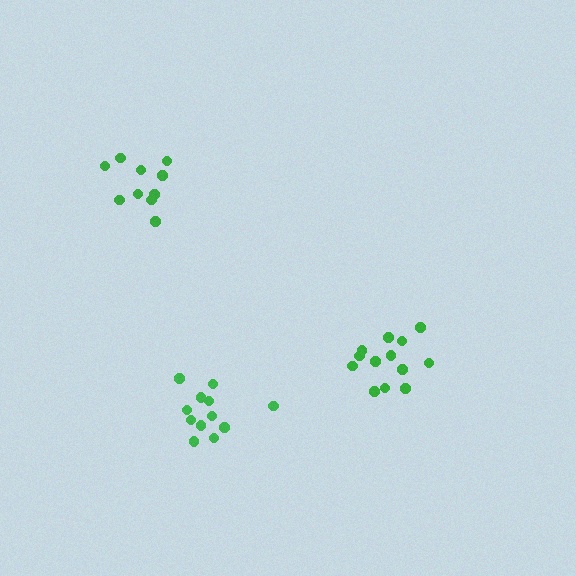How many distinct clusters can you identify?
There are 3 distinct clusters.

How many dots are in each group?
Group 1: 13 dots, Group 2: 12 dots, Group 3: 10 dots (35 total).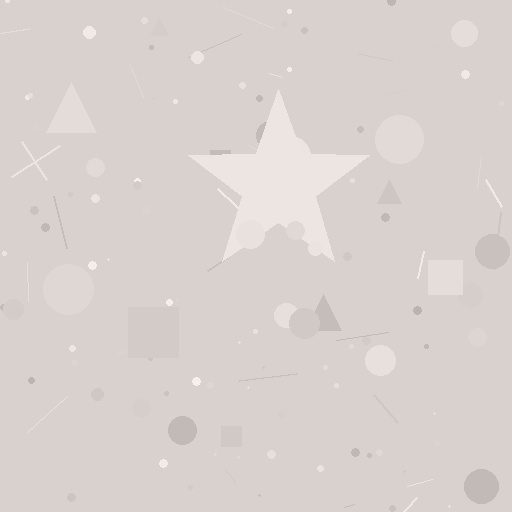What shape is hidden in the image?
A star is hidden in the image.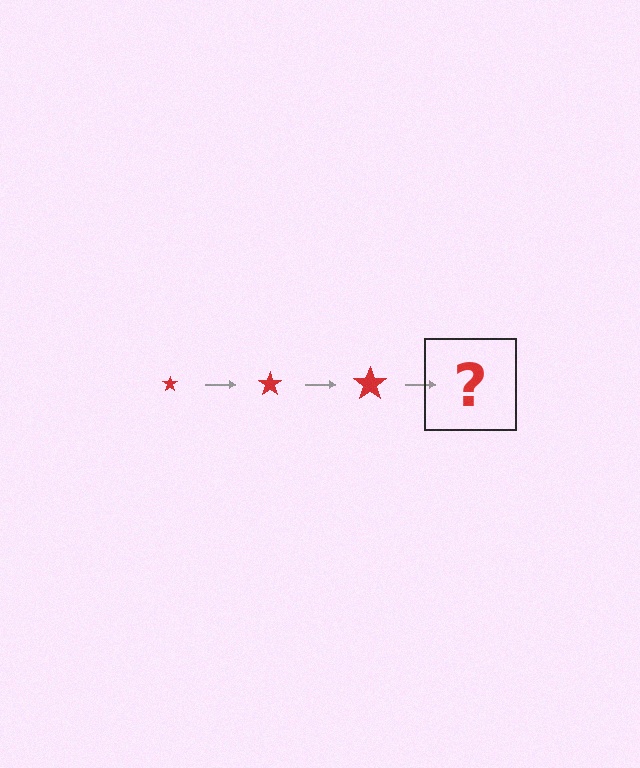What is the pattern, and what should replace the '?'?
The pattern is that the star gets progressively larger each step. The '?' should be a red star, larger than the previous one.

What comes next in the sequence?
The next element should be a red star, larger than the previous one.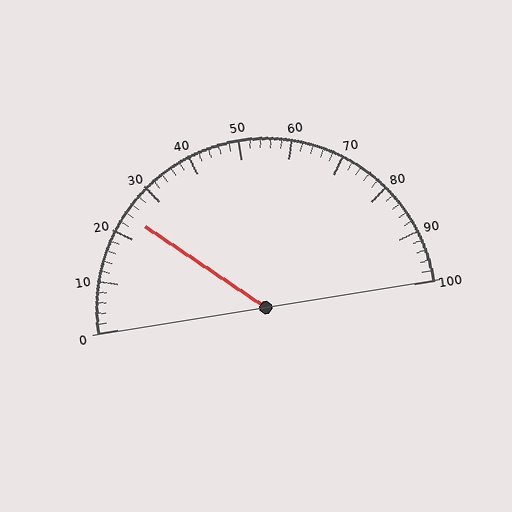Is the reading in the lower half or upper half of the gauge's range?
The reading is in the lower half of the range (0 to 100).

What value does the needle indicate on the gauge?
The needle indicates approximately 24.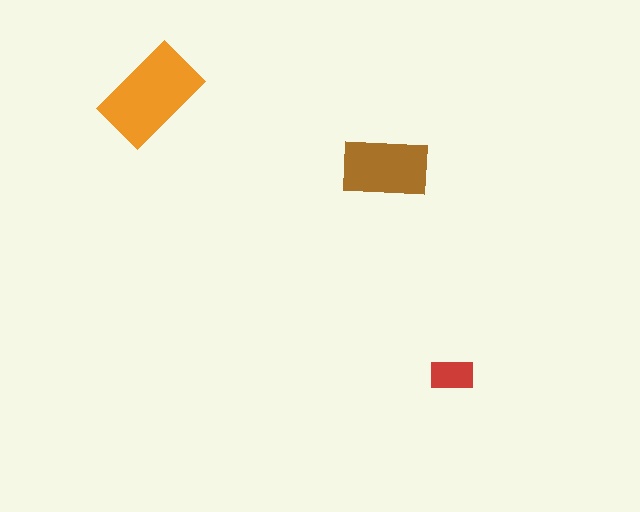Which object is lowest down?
The red rectangle is bottommost.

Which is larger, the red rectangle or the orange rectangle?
The orange one.